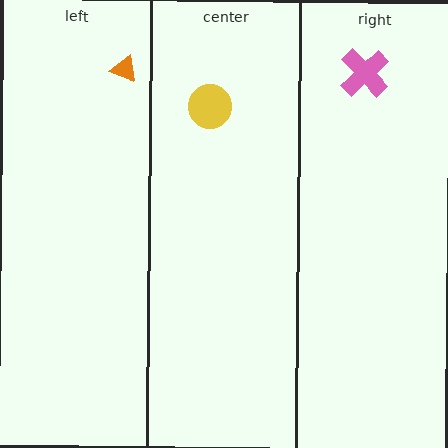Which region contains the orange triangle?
The left region.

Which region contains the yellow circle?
The center region.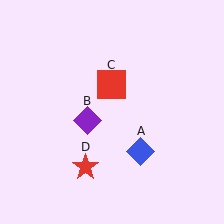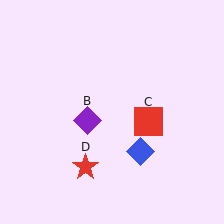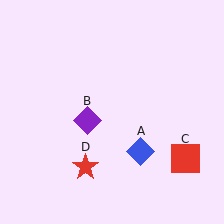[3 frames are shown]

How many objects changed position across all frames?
1 object changed position: red square (object C).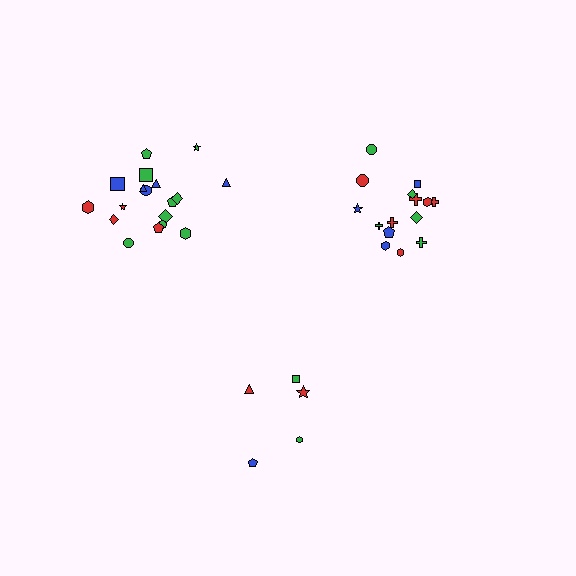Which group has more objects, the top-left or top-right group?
The top-left group.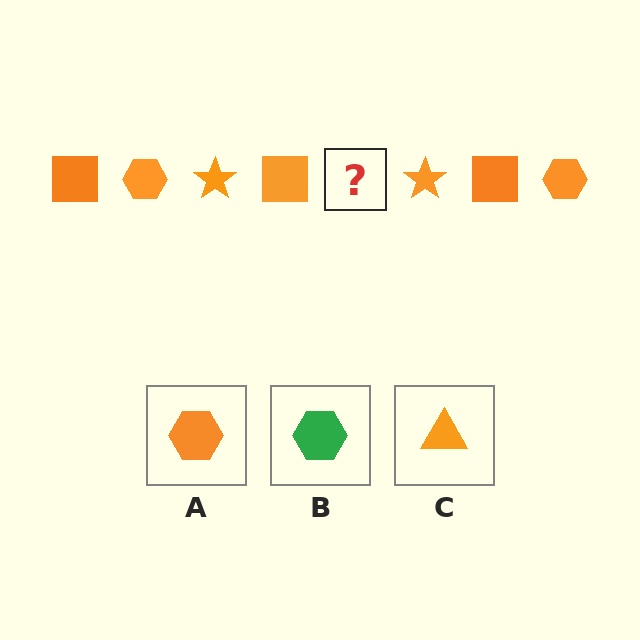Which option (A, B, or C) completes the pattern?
A.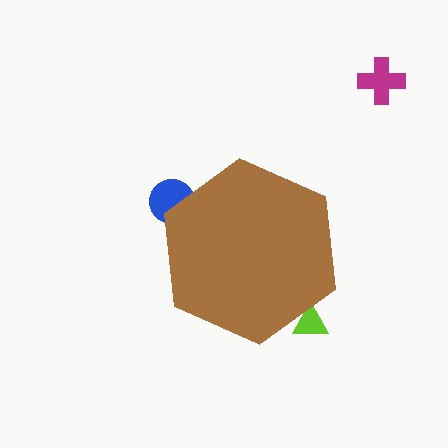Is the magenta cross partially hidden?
No, the magenta cross is fully visible.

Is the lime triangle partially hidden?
Yes, the lime triangle is partially hidden behind the brown hexagon.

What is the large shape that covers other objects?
A brown hexagon.